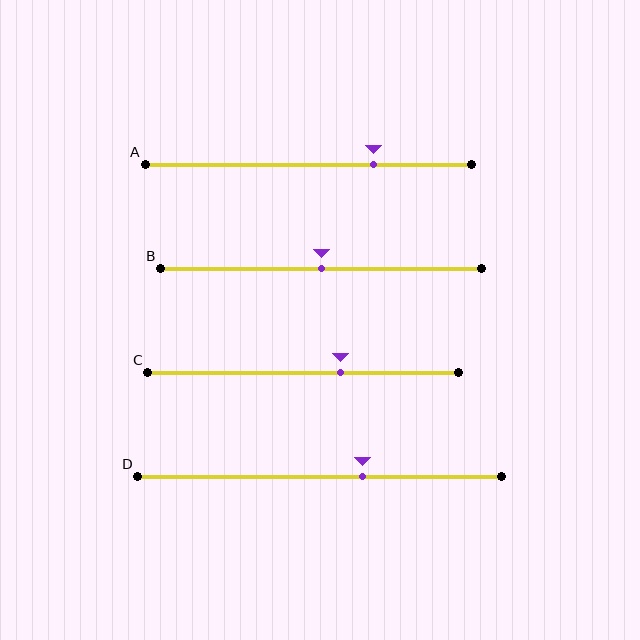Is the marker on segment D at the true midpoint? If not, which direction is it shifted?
No, the marker on segment D is shifted to the right by about 12% of the segment length.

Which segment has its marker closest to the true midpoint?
Segment B has its marker closest to the true midpoint.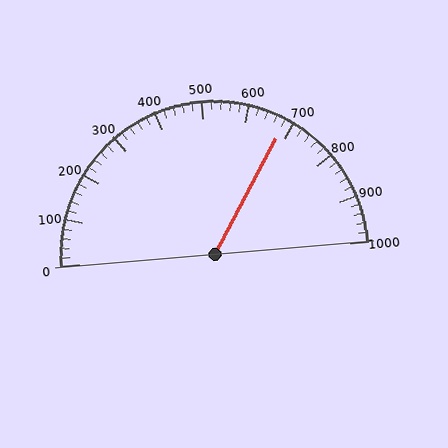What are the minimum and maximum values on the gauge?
The gauge ranges from 0 to 1000.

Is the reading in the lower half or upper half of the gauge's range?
The reading is in the upper half of the range (0 to 1000).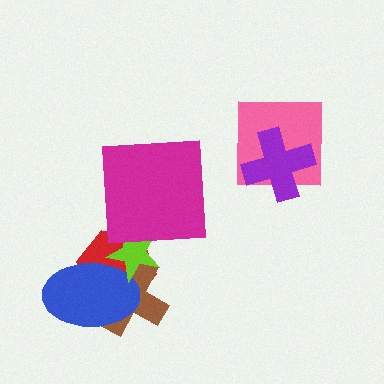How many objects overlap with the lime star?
4 objects overlap with the lime star.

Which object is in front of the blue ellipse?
The lime star is in front of the blue ellipse.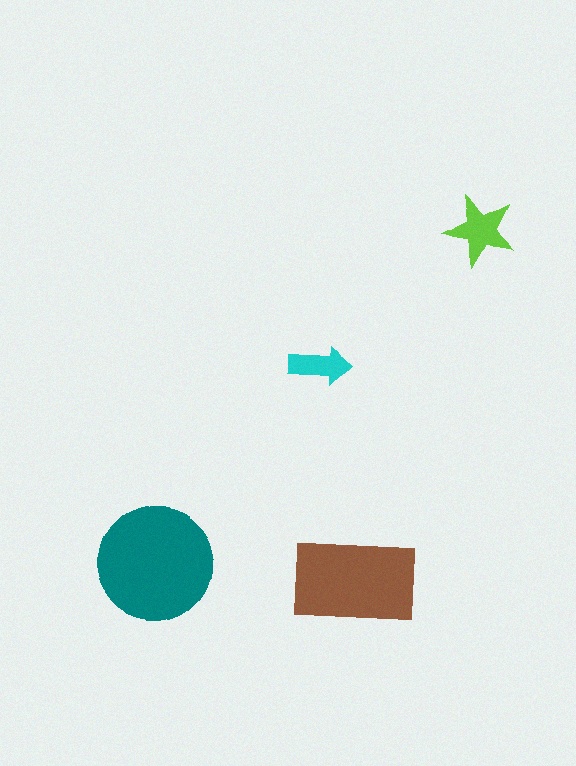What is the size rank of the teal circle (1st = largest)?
1st.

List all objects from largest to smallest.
The teal circle, the brown rectangle, the lime star, the cyan arrow.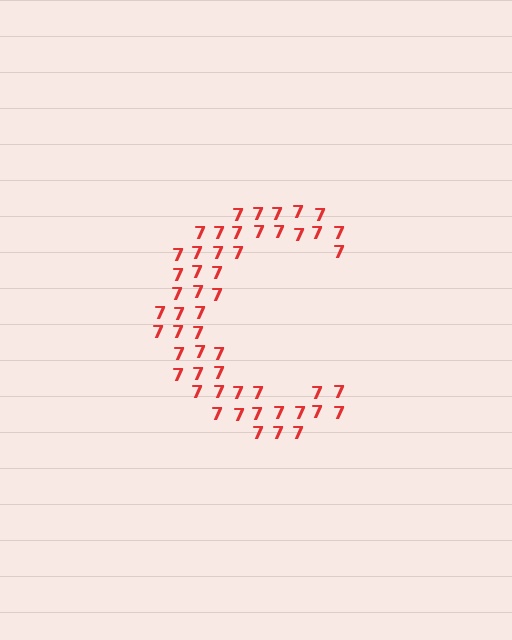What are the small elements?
The small elements are digit 7's.